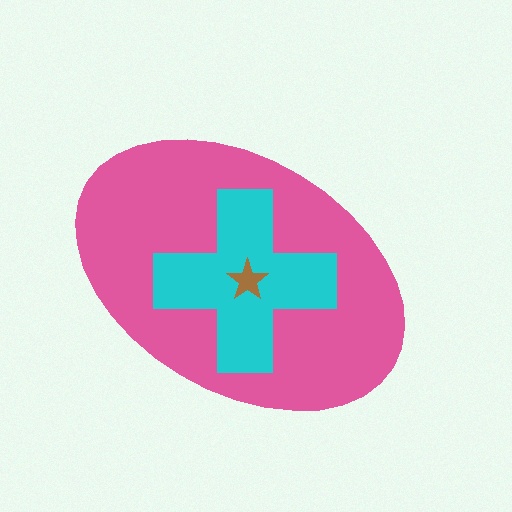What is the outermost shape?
The pink ellipse.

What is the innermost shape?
The brown star.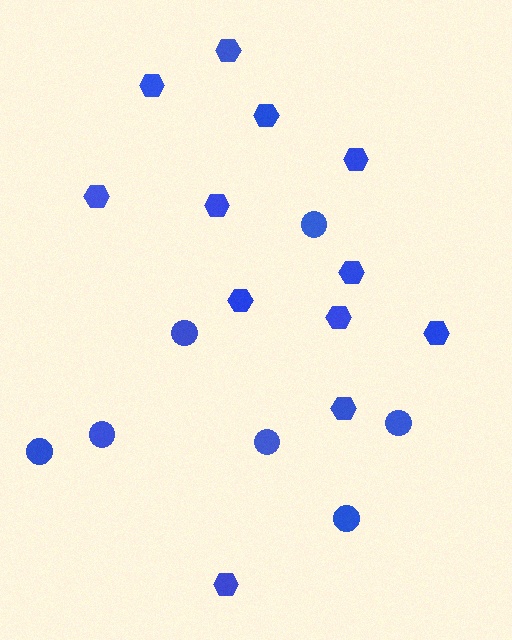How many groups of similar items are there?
There are 2 groups: one group of circles (7) and one group of hexagons (12).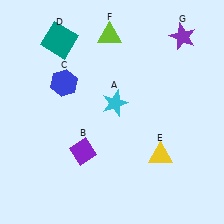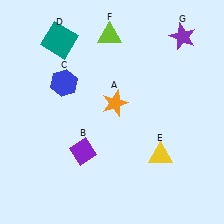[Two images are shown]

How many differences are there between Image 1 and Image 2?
There is 1 difference between the two images.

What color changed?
The star (A) changed from cyan in Image 1 to orange in Image 2.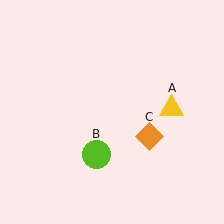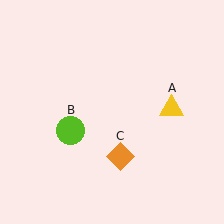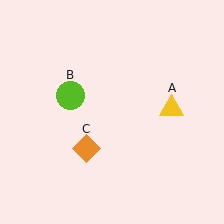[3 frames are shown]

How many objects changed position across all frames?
2 objects changed position: lime circle (object B), orange diamond (object C).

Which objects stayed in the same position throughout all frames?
Yellow triangle (object A) remained stationary.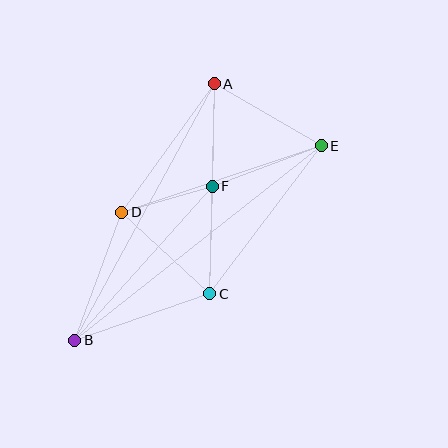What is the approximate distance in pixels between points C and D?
The distance between C and D is approximately 120 pixels.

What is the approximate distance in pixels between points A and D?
The distance between A and D is approximately 158 pixels.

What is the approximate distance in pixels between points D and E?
The distance between D and E is approximately 210 pixels.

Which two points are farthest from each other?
Points B and E are farthest from each other.